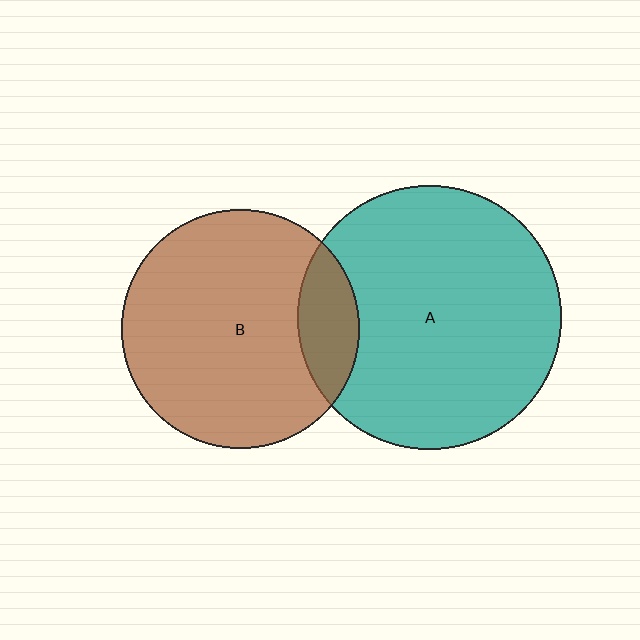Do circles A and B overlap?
Yes.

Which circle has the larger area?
Circle A (teal).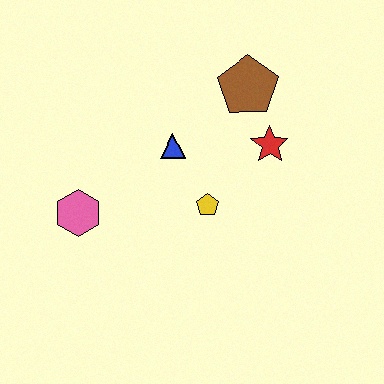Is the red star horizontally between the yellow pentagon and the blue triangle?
No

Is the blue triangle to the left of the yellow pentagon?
Yes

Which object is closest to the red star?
The brown pentagon is closest to the red star.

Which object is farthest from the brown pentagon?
The pink hexagon is farthest from the brown pentagon.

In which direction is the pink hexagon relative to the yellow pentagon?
The pink hexagon is to the left of the yellow pentagon.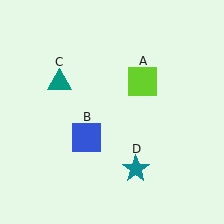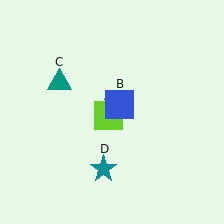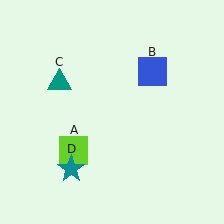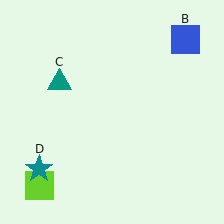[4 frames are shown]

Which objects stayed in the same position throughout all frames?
Teal triangle (object C) remained stationary.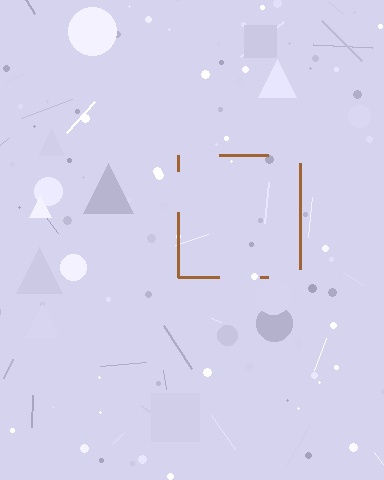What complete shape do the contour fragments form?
The contour fragments form a square.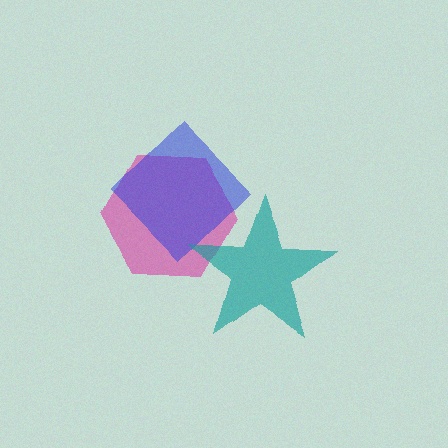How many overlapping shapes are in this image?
There are 3 overlapping shapes in the image.